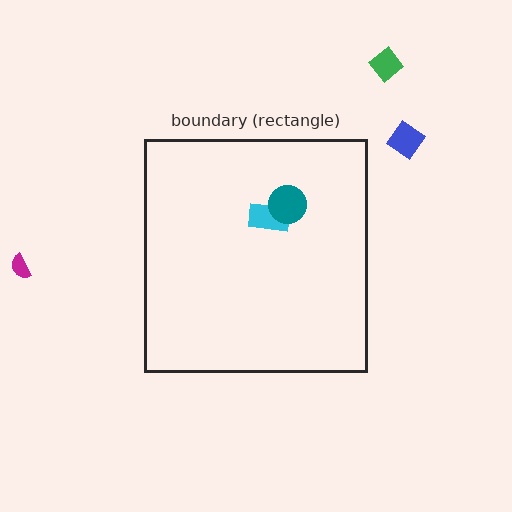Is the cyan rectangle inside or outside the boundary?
Inside.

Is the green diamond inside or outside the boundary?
Outside.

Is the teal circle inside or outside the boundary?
Inside.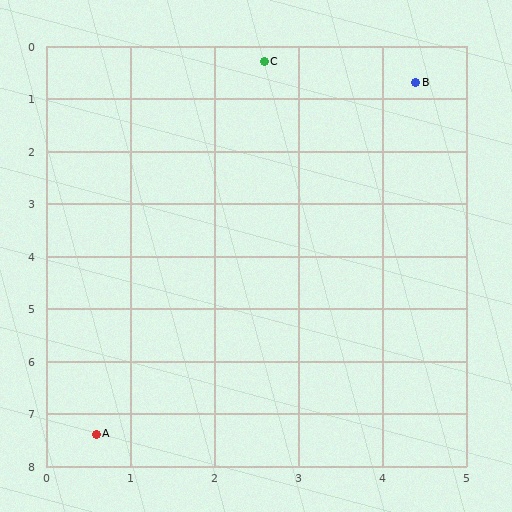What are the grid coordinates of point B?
Point B is at approximately (4.4, 0.7).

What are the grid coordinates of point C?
Point C is at approximately (2.6, 0.3).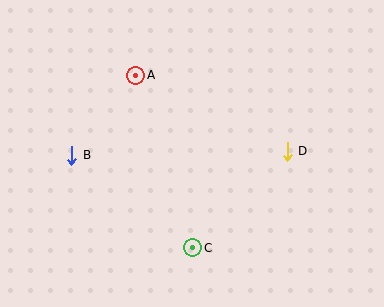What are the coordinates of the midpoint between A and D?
The midpoint between A and D is at (211, 113).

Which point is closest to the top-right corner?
Point D is closest to the top-right corner.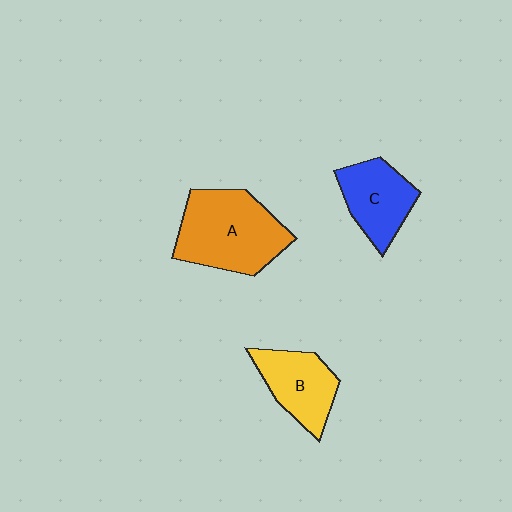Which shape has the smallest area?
Shape B (yellow).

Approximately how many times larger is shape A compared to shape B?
Approximately 1.6 times.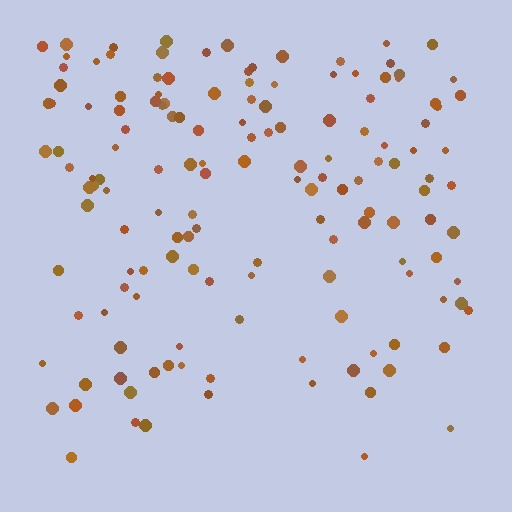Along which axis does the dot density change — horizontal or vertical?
Vertical.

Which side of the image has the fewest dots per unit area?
The bottom.